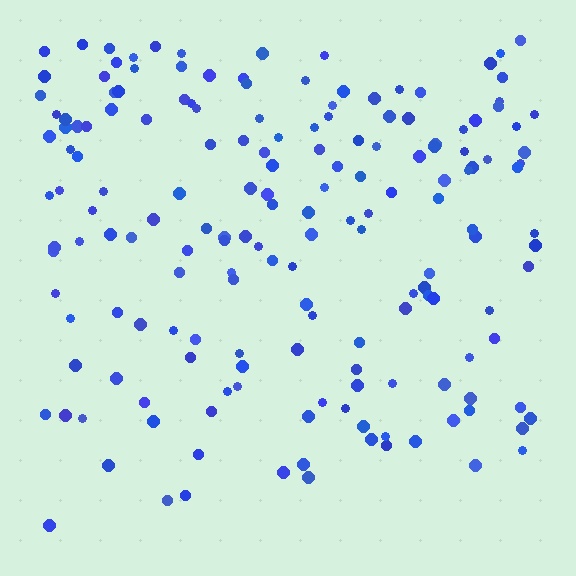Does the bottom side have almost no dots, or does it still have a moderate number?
Still a moderate number, just noticeably fewer than the top.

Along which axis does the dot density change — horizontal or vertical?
Vertical.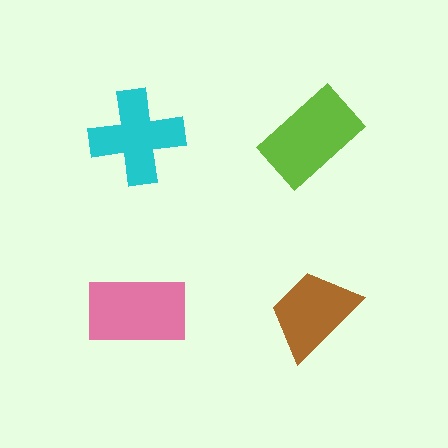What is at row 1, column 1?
A cyan cross.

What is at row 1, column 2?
A lime rectangle.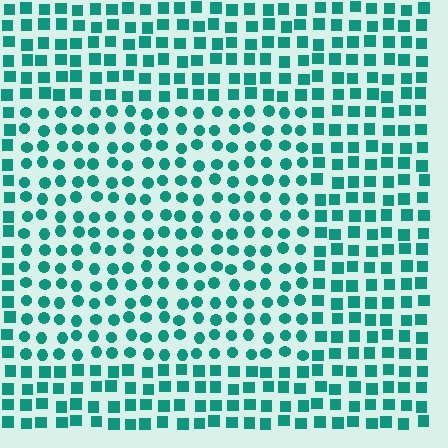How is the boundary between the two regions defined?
The boundary is defined by a change in element shape: circles inside vs. squares outside. All elements share the same color and spacing.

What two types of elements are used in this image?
The image uses circles inside the rectangle region and squares outside it.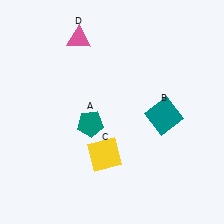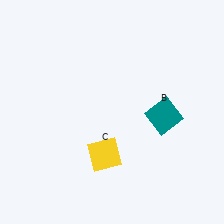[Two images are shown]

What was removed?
The teal pentagon (A), the pink triangle (D) were removed in Image 2.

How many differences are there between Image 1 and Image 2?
There are 2 differences between the two images.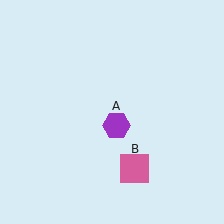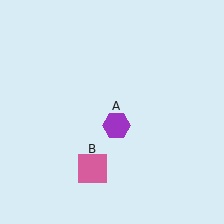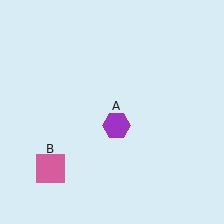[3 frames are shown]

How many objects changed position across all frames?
1 object changed position: pink square (object B).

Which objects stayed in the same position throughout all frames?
Purple hexagon (object A) remained stationary.